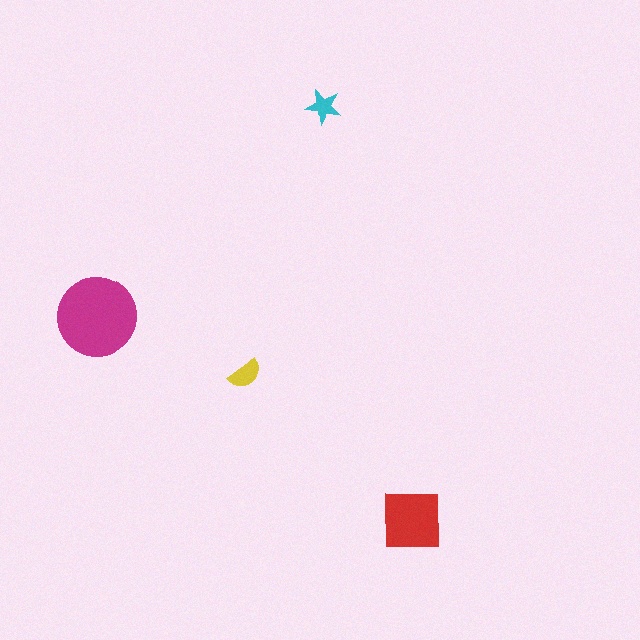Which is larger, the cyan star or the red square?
The red square.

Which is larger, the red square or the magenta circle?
The magenta circle.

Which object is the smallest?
The cyan star.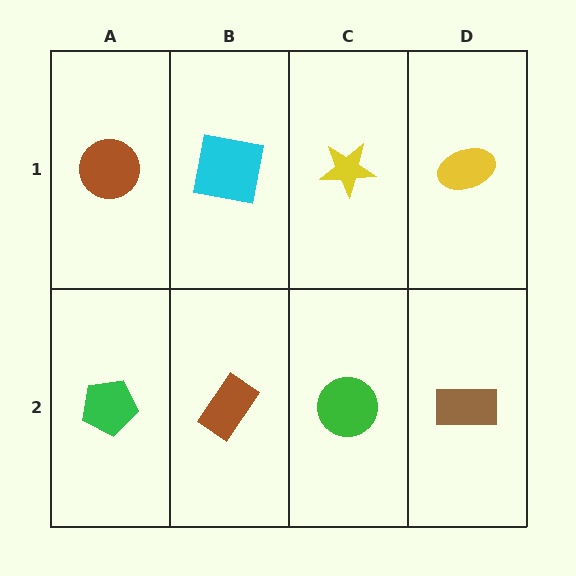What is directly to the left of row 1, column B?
A brown circle.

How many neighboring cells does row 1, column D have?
2.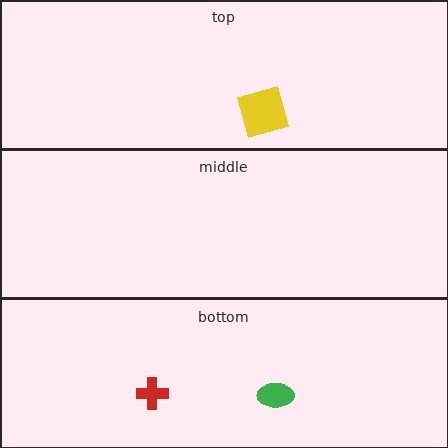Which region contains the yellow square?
The top region.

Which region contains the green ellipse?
The bottom region.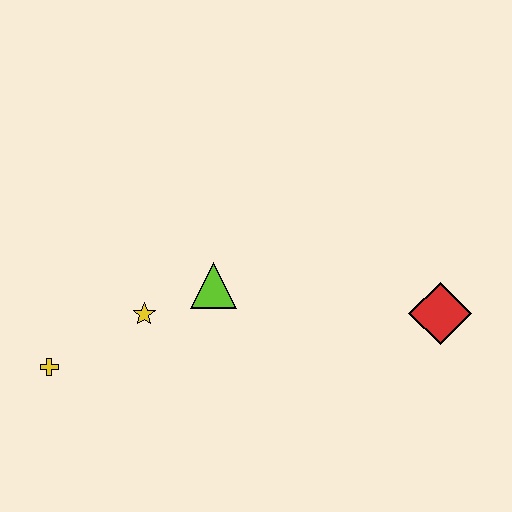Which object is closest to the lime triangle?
The yellow star is closest to the lime triangle.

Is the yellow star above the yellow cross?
Yes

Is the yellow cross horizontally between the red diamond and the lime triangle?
No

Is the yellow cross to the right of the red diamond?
No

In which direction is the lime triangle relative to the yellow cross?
The lime triangle is to the right of the yellow cross.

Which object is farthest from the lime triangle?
The red diamond is farthest from the lime triangle.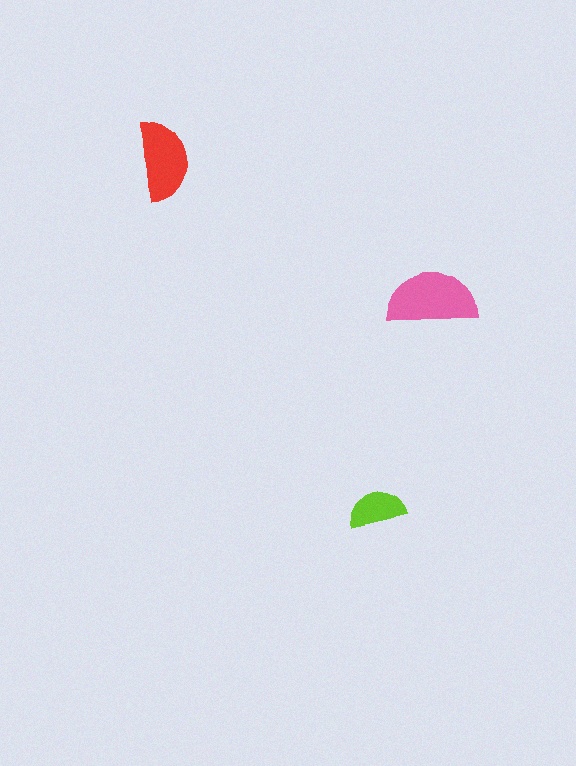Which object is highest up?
The red semicircle is topmost.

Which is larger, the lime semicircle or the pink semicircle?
The pink one.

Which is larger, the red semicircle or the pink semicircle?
The pink one.